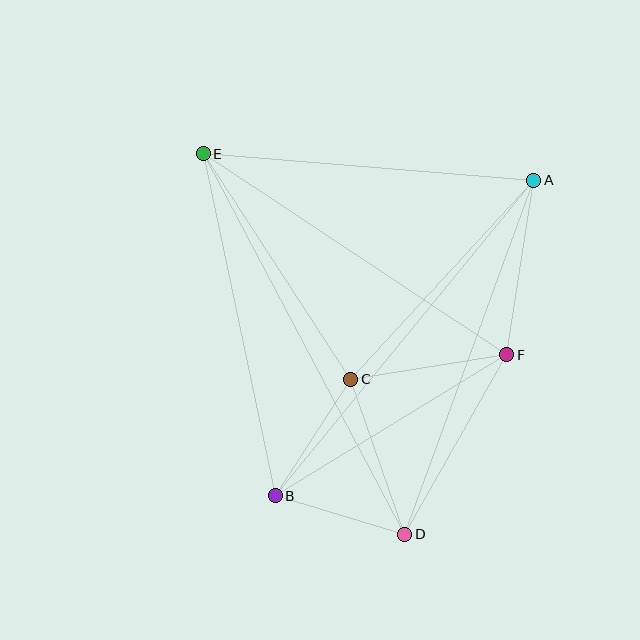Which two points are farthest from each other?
Points D and E are farthest from each other.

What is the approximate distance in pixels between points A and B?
The distance between A and B is approximately 408 pixels.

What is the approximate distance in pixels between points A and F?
The distance between A and F is approximately 176 pixels.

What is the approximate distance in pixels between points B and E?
The distance between B and E is approximately 350 pixels.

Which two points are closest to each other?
Points B and D are closest to each other.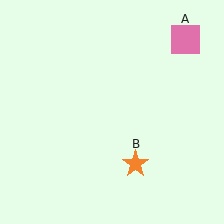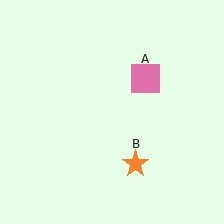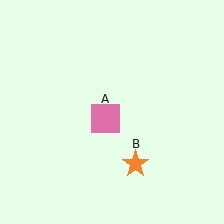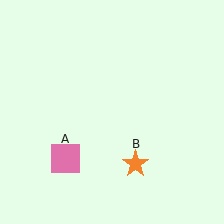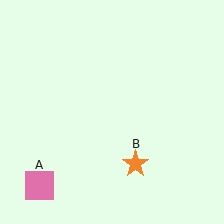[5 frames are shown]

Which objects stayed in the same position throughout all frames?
Orange star (object B) remained stationary.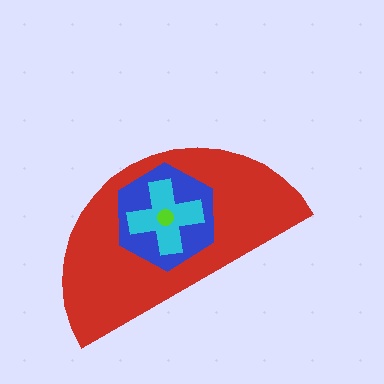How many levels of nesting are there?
4.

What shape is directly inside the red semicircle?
The blue hexagon.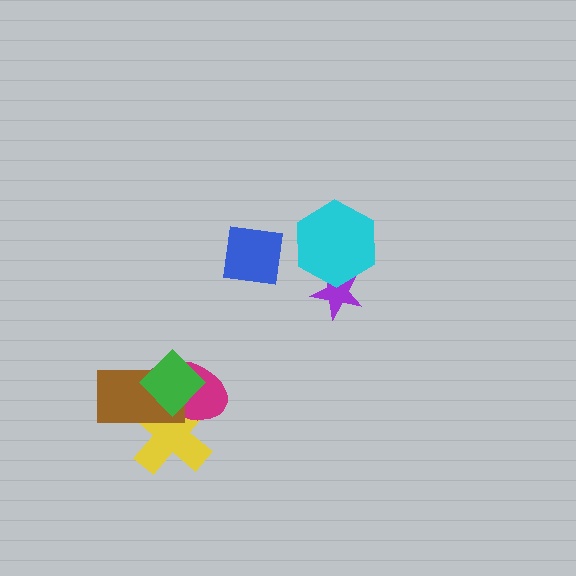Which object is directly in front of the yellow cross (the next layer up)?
The magenta ellipse is directly in front of the yellow cross.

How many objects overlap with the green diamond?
3 objects overlap with the green diamond.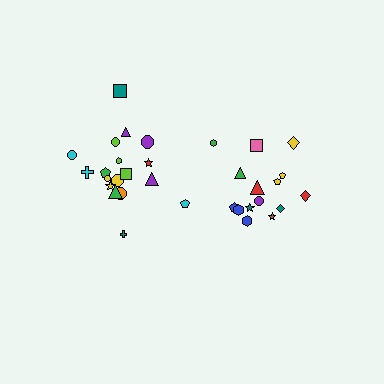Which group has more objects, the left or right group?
The left group.